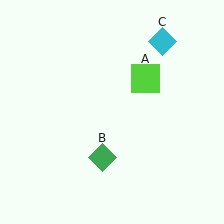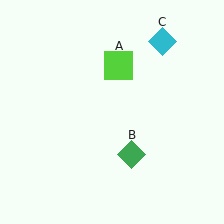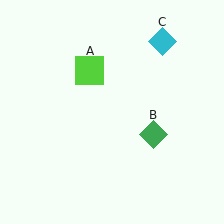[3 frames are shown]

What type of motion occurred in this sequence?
The lime square (object A), green diamond (object B) rotated counterclockwise around the center of the scene.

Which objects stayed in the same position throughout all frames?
Cyan diamond (object C) remained stationary.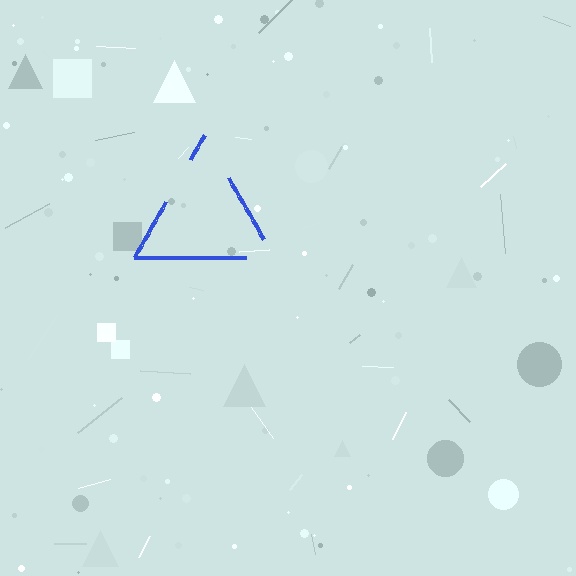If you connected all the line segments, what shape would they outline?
They would outline a triangle.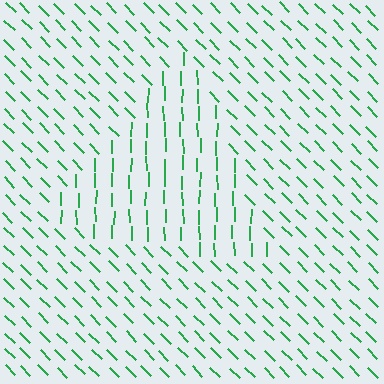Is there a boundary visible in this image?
Yes, there is a texture boundary formed by a change in line orientation.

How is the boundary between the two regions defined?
The boundary is defined purely by a change in line orientation (approximately 45 degrees difference). All lines are the same color and thickness.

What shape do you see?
I see a triangle.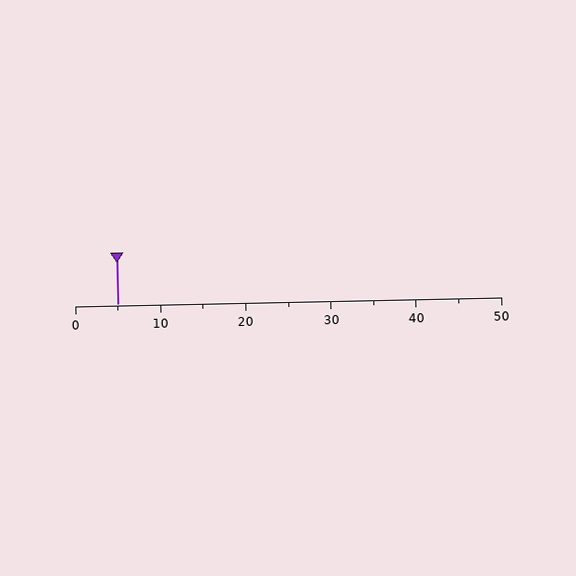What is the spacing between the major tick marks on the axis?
The major ticks are spaced 10 apart.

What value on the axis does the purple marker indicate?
The marker indicates approximately 5.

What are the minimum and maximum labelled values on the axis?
The axis runs from 0 to 50.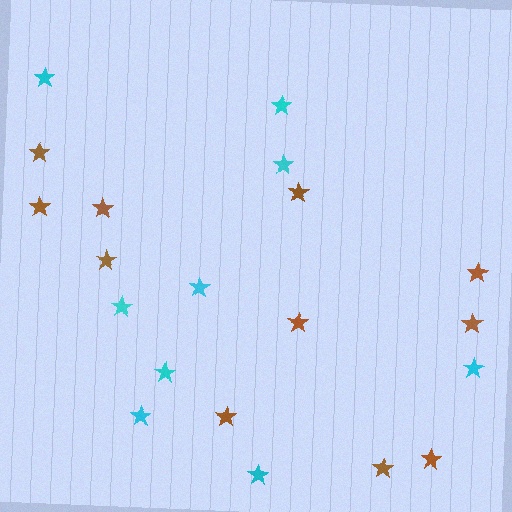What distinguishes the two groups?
There are 2 groups: one group of brown stars (11) and one group of cyan stars (9).